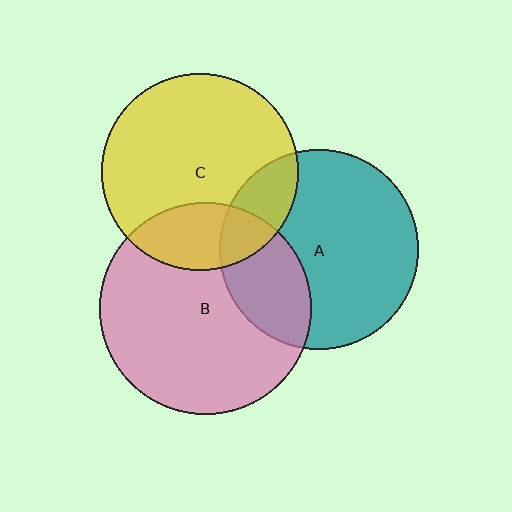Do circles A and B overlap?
Yes.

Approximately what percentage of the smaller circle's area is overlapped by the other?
Approximately 30%.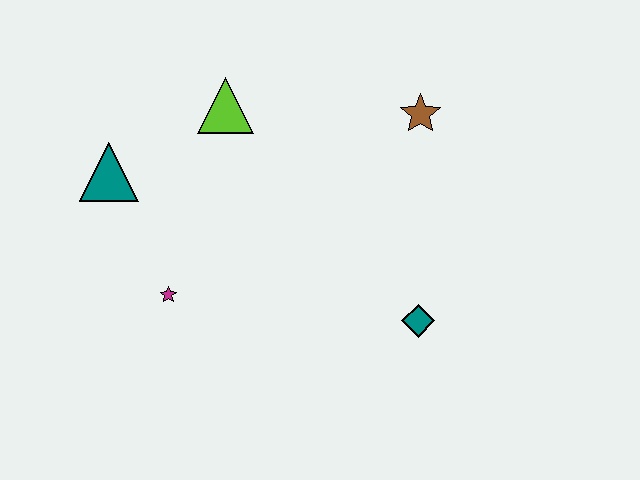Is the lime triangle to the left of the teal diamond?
Yes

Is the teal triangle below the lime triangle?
Yes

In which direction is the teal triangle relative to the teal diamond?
The teal triangle is to the left of the teal diamond.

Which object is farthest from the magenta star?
The brown star is farthest from the magenta star.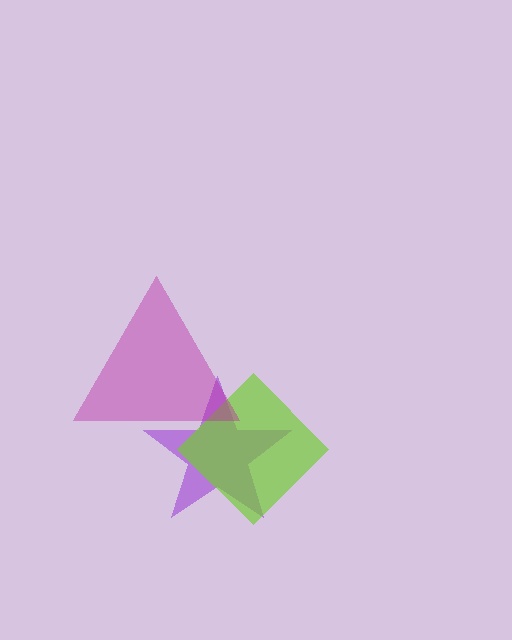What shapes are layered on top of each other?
The layered shapes are: a purple star, a lime diamond, a magenta triangle.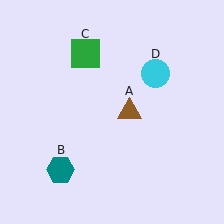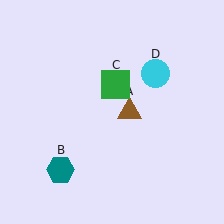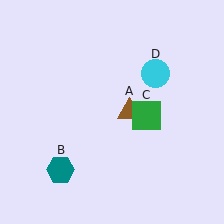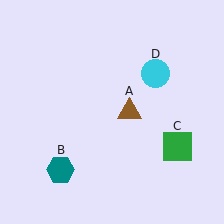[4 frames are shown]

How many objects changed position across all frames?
1 object changed position: green square (object C).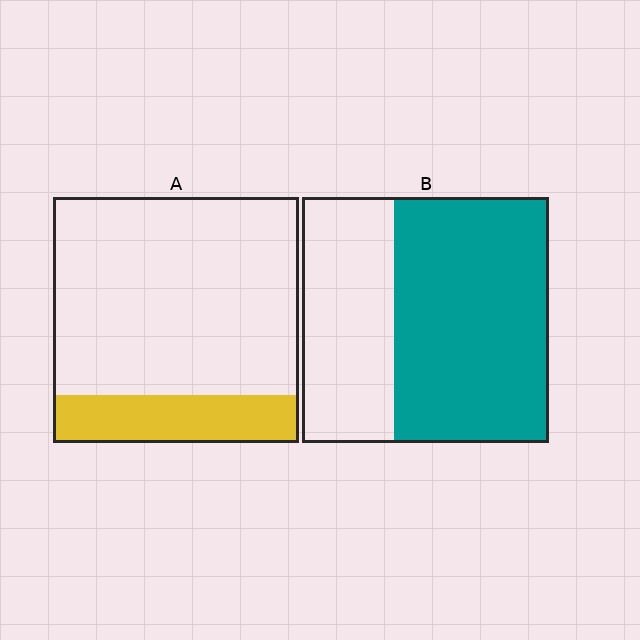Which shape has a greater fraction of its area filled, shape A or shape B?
Shape B.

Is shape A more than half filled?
No.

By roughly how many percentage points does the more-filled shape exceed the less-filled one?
By roughly 45 percentage points (B over A).